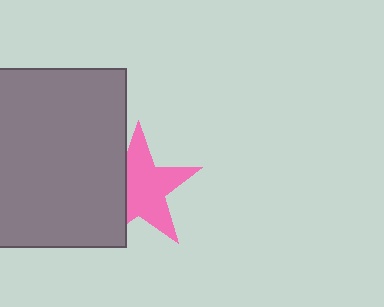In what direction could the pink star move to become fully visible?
The pink star could move right. That would shift it out from behind the gray square entirely.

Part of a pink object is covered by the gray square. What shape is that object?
It is a star.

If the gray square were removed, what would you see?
You would see the complete pink star.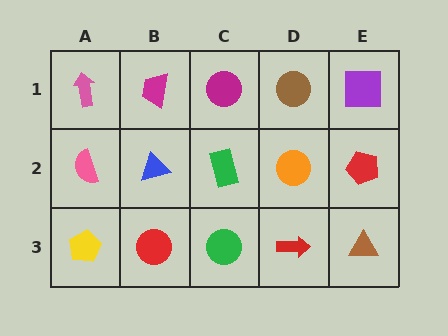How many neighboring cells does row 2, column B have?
4.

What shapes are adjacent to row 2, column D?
A brown circle (row 1, column D), a red arrow (row 3, column D), a green rectangle (row 2, column C), a red pentagon (row 2, column E).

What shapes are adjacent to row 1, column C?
A green rectangle (row 2, column C), a magenta trapezoid (row 1, column B), a brown circle (row 1, column D).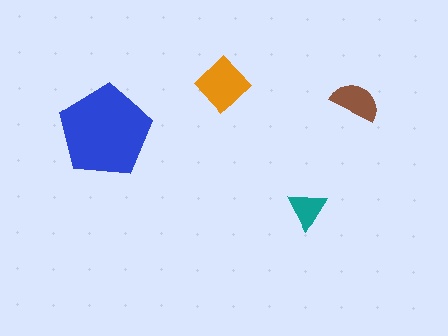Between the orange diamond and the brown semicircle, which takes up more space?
The orange diamond.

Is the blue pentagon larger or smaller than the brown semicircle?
Larger.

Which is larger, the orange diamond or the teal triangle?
The orange diamond.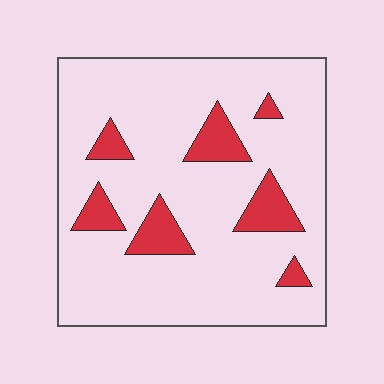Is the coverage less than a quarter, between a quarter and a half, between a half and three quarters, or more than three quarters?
Less than a quarter.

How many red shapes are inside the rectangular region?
7.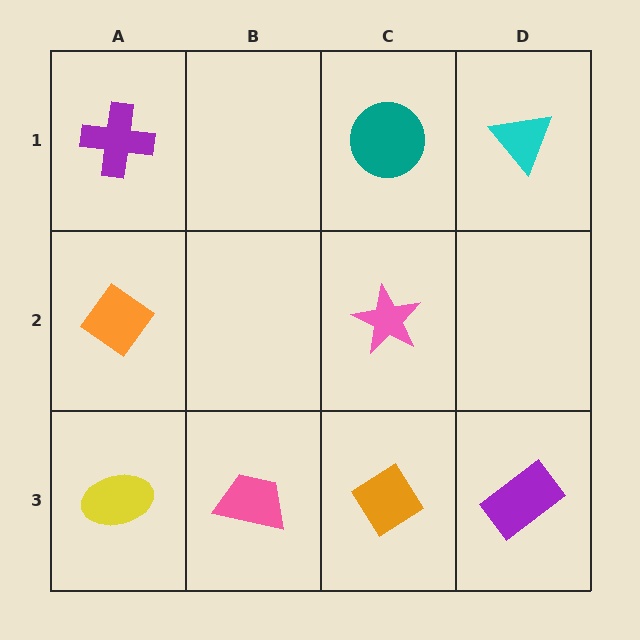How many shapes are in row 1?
3 shapes.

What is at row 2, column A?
An orange diamond.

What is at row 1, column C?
A teal circle.